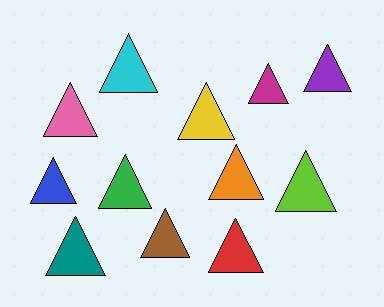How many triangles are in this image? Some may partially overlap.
There are 12 triangles.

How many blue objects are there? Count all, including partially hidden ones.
There is 1 blue object.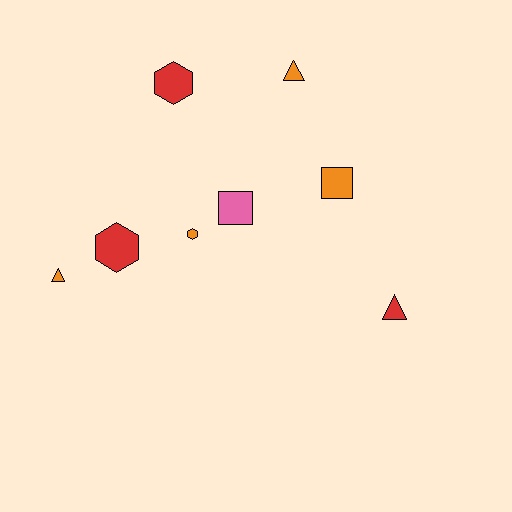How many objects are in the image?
There are 8 objects.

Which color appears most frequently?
Orange, with 4 objects.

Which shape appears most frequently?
Hexagon, with 3 objects.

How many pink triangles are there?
There are no pink triangles.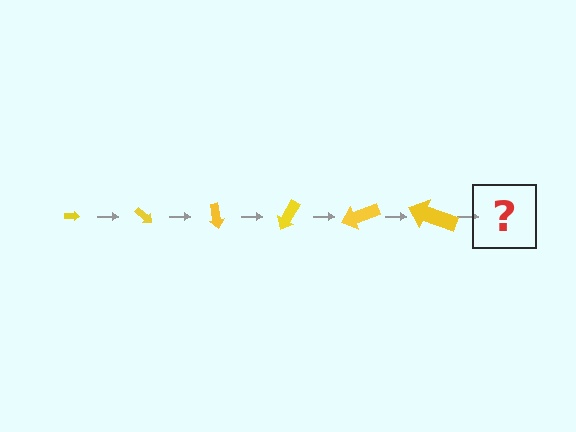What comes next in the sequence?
The next element should be an arrow, larger than the previous one and rotated 240 degrees from the start.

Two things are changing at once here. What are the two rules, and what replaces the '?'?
The two rules are that the arrow grows larger each step and it rotates 40 degrees each step. The '?' should be an arrow, larger than the previous one and rotated 240 degrees from the start.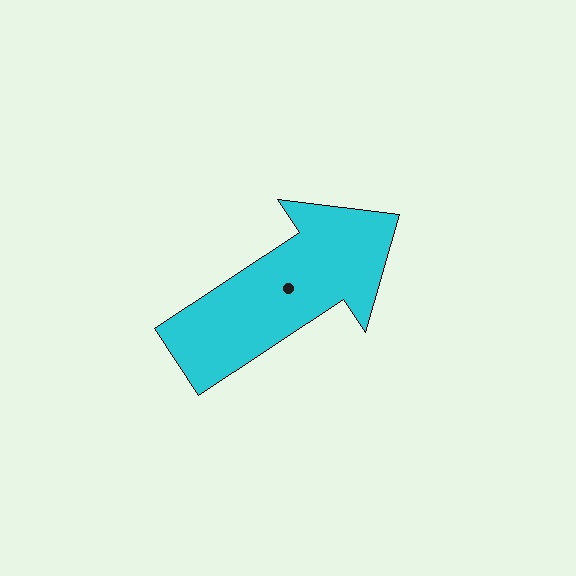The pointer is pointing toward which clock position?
Roughly 2 o'clock.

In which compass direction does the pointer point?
Northeast.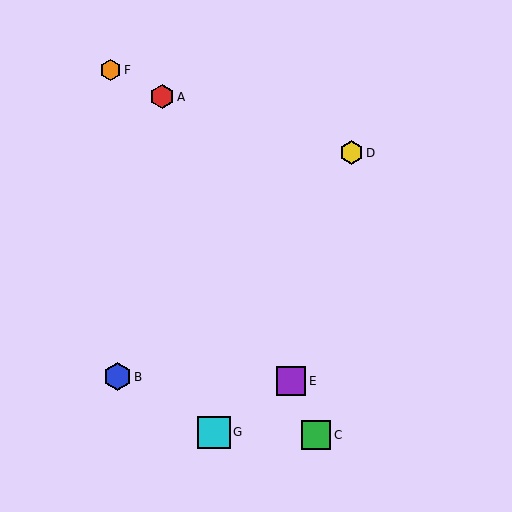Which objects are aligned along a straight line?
Objects A, C, E are aligned along a straight line.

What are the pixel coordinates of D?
Object D is at (351, 153).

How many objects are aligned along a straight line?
3 objects (A, C, E) are aligned along a straight line.